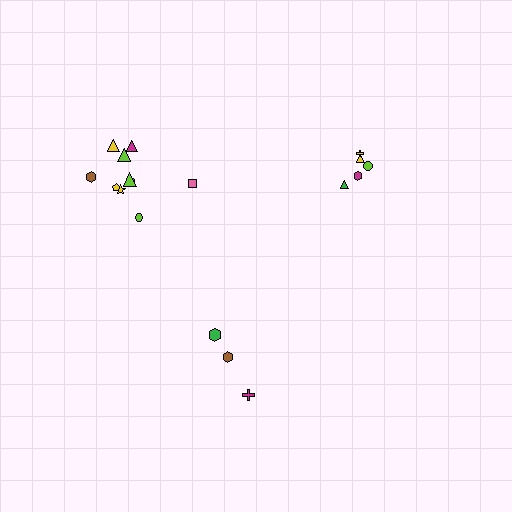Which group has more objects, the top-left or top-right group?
The top-left group.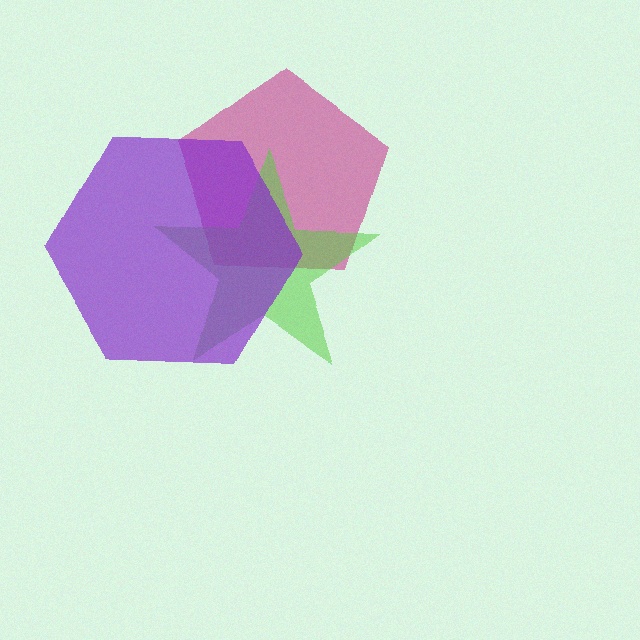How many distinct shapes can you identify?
There are 3 distinct shapes: a magenta pentagon, a lime star, a purple hexagon.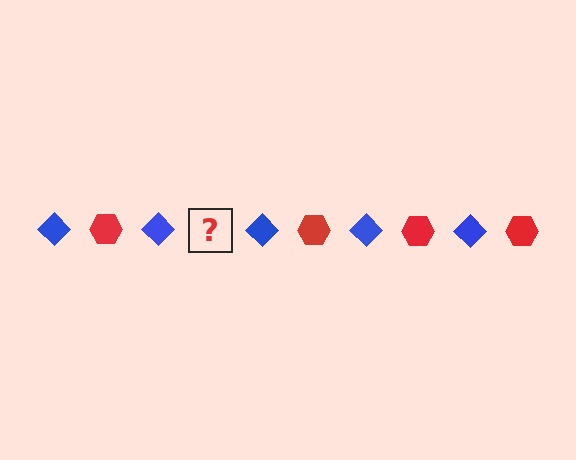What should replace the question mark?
The question mark should be replaced with a red hexagon.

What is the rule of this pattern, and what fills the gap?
The rule is that the pattern alternates between blue diamond and red hexagon. The gap should be filled with a red hexagon.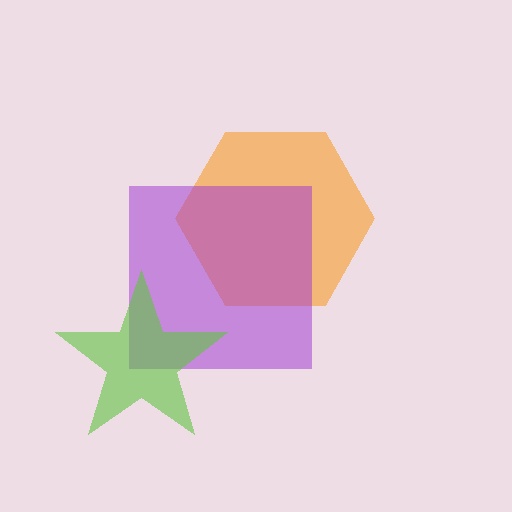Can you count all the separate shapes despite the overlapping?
Yes, there are 3 separate shapes.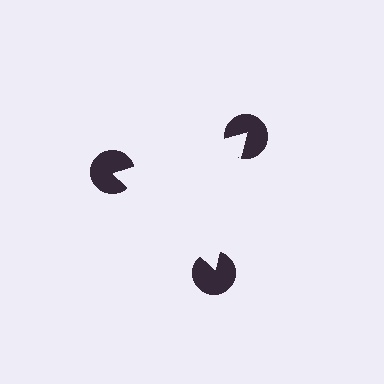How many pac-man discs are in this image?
There are 3 — one at each vertex of the illusory triangle.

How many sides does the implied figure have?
3 sides.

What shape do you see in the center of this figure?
An illusory triangle — its edges are inferred from the aligned wedge cuts in the pac-man discs, not physically drawn.